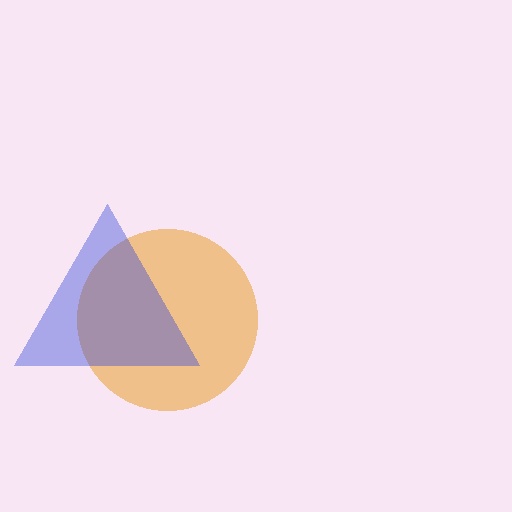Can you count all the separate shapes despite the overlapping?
Yes, there are 2 separate shapes.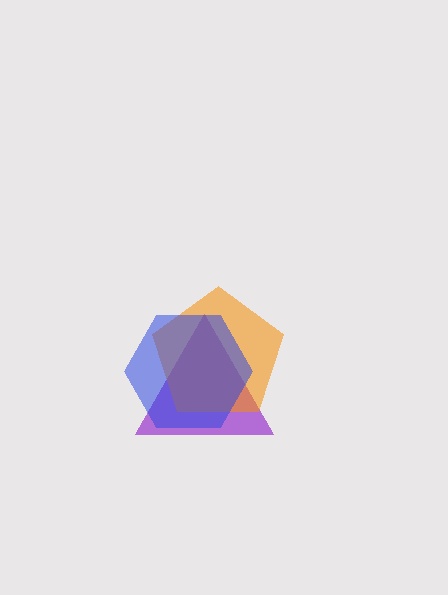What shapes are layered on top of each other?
The layered shapes are: a purple triangle, an orange pentagon, a blue hexagon.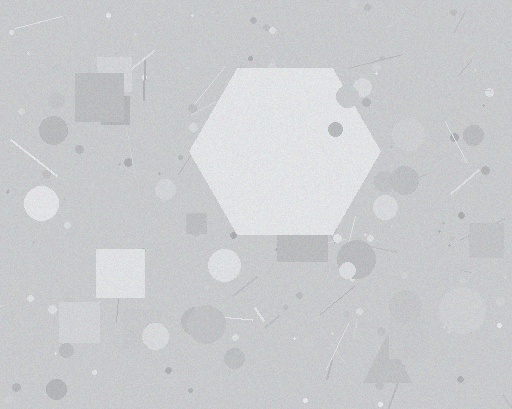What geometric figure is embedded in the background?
A hexagon is embedded in the background.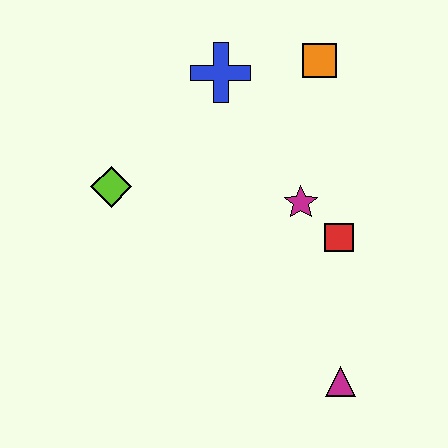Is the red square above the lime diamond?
No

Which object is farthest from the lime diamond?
The magenta triangle is farthest from the lime diamond.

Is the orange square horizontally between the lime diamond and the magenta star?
No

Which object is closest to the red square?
The magenta star is closest to the red square.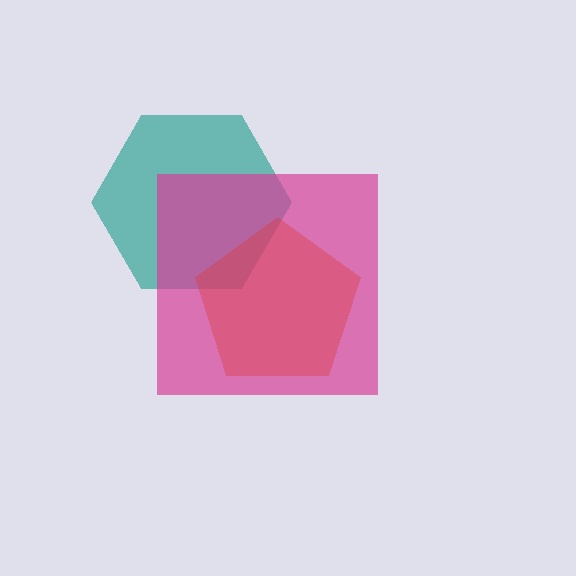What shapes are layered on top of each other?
The layered shapes are: a teal hexagon, a magenta square, a red pentagon.